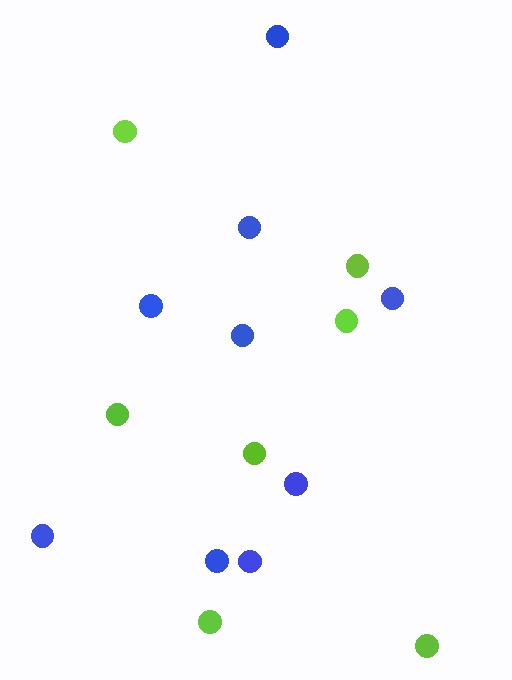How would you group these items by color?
There are 2 groups: one group of lime circles (7) and one group of blue circles (9).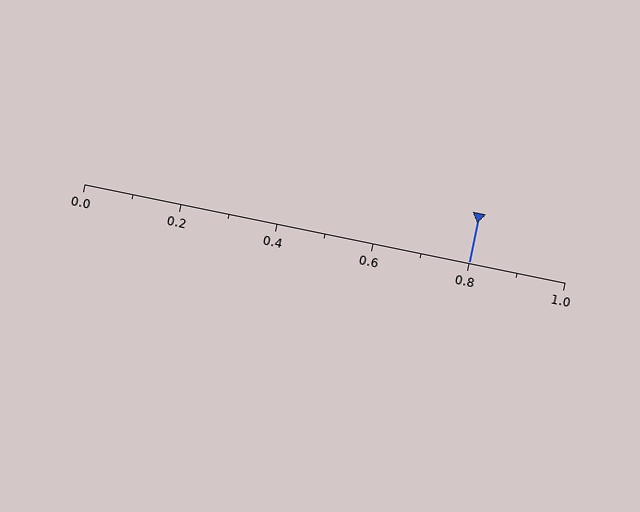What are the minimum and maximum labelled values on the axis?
The axis runs from 0.0 to 1.0.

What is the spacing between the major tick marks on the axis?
The major ticks are spaced 0.2 apart.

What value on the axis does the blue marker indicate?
The marker indicates approximately 0.8.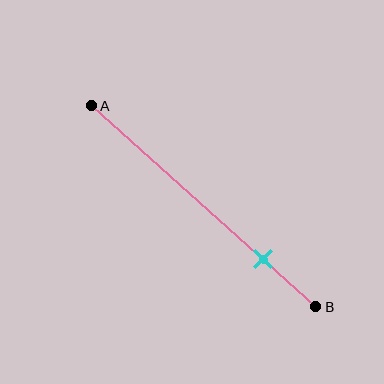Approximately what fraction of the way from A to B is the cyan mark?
The cyan mark is approximately 75% of the way from A to B.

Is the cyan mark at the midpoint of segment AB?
No, the mark is at about 75% from A, not at the 50% midpoint.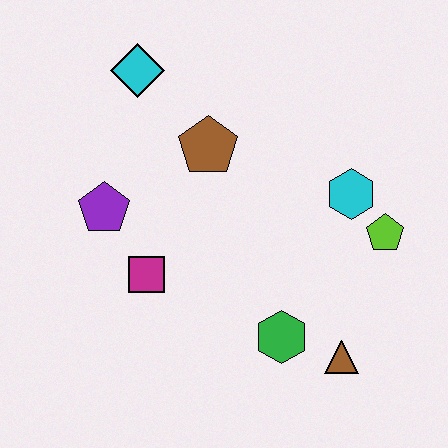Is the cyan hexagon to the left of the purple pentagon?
No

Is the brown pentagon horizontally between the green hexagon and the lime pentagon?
No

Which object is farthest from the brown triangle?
The cyan diamond is farthest from the brown triangle.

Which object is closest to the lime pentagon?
The cyan hexagon is closest to the lime pentagon.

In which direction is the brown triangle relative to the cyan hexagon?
The brown triangle is below the cyan hexagon.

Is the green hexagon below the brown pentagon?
Yes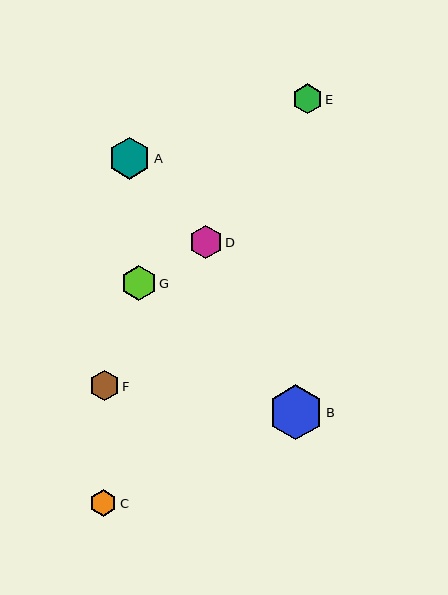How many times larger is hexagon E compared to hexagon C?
Hexagon E is approximately 1.1 times the size of hexagon C.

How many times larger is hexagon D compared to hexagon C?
Hexagon D is approximately 1.3 times the size of hexagon C.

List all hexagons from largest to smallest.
From largest to smallest: B, A, G, D, F, E, C.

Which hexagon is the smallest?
Hexagon C is the smallest with a size of approximately 27 pixels.